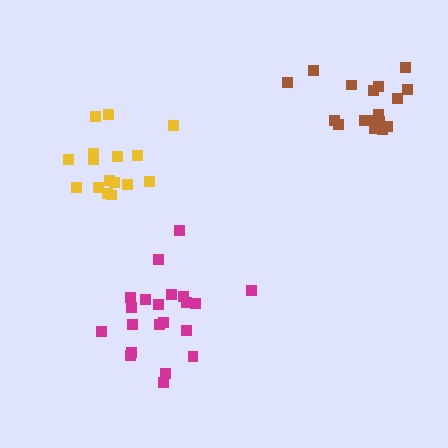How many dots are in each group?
Group 1: 21 dots, Group 2: 17 dots, Group 3: 16 dots (54 total).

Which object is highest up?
The brown cluster is topmost.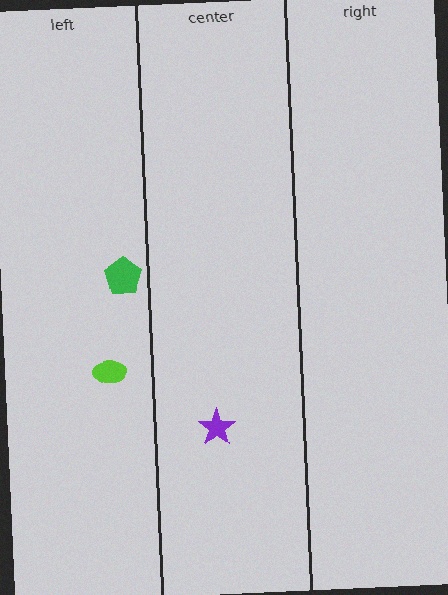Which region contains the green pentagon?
The left region.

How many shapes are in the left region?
2.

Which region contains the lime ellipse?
The left region.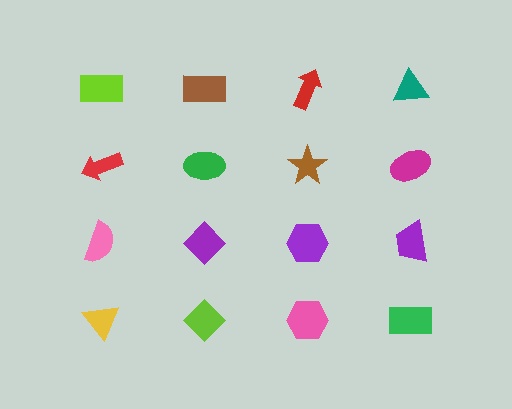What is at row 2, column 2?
A green ellipse.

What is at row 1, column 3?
A red arrow.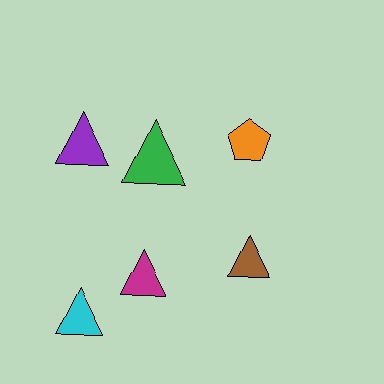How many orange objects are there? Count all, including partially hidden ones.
There is 1 orange object.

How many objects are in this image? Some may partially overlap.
There are 6 objects.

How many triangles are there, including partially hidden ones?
There are 5 triangles.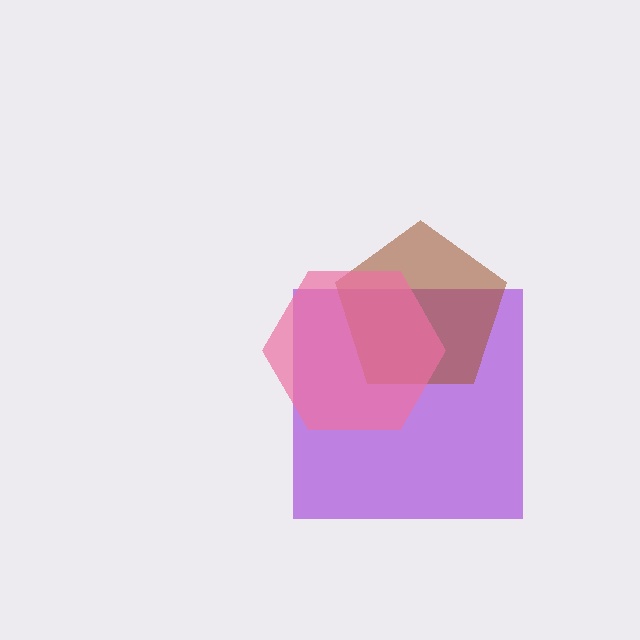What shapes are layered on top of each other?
The layered shapes are: a purple square, a brown pentagon, a pink hexagon.